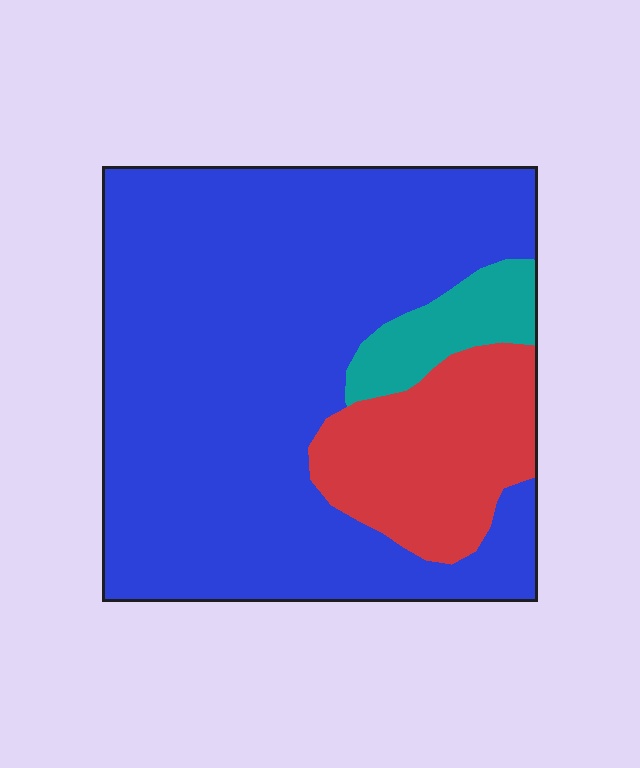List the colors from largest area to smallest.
From largest to smallest: blue, red, teal.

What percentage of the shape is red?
Red takes up less than a quarter of the shape.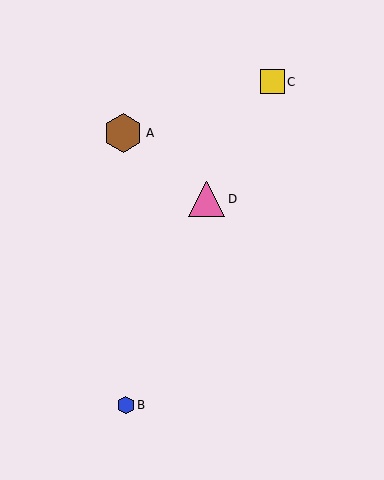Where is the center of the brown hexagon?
The center of the brown hexagon is at (123, 133).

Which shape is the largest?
The brown hexagon (labeled A) is the largest.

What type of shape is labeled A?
Shape A is a brown hexagon.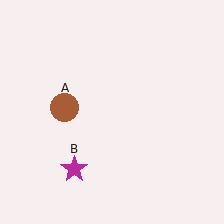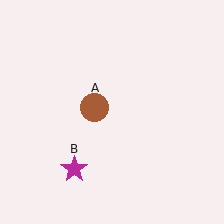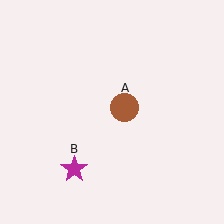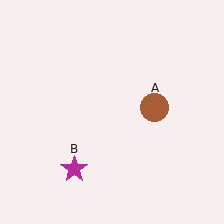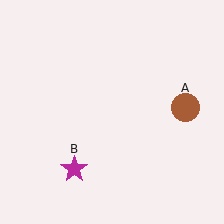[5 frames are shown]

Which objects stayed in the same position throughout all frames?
Magenta star (object B) remained stationary.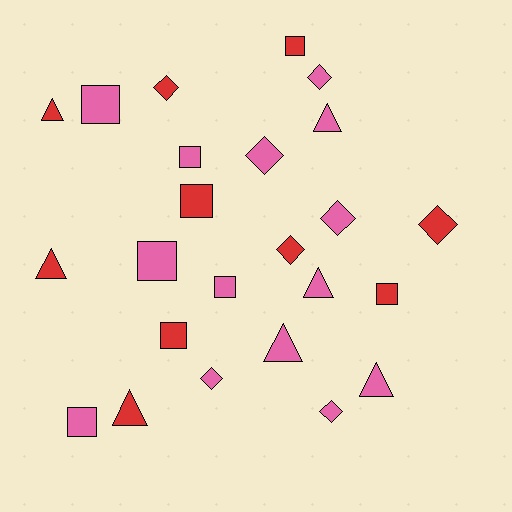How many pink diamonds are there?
There are 5 pink diamonds.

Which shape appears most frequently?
Square, with 9 objects.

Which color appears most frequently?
Pink, with 14 objects.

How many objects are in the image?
There are 24 objects.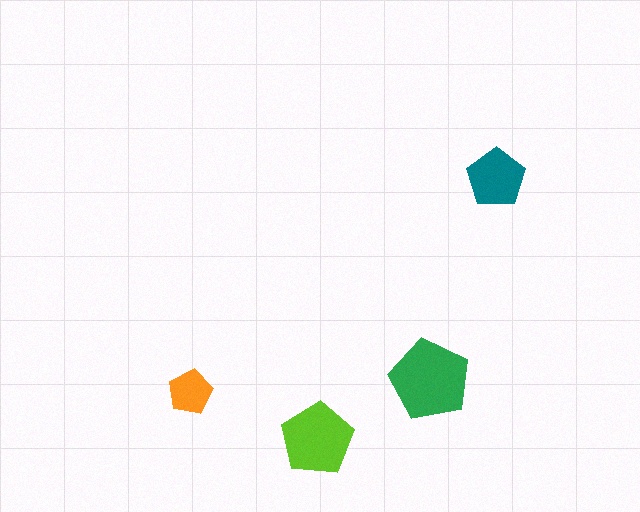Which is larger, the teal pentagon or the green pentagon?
The green one.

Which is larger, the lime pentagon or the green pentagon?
The green one.